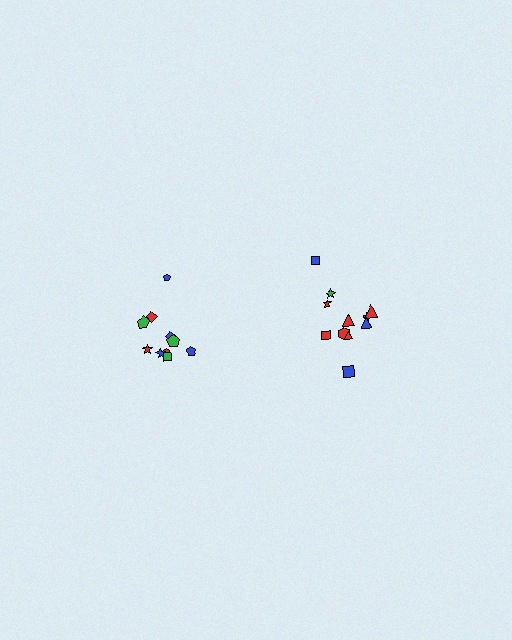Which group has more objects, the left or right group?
The right group.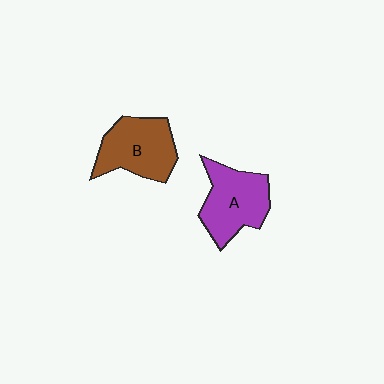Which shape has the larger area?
Shape A (purple).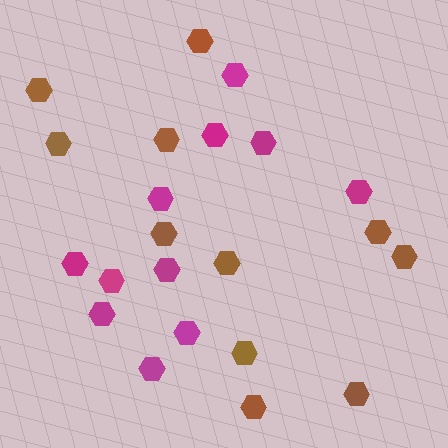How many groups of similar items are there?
There are 2 groups: one group of brown hexagons (11) and one group of magenta hexagons (11).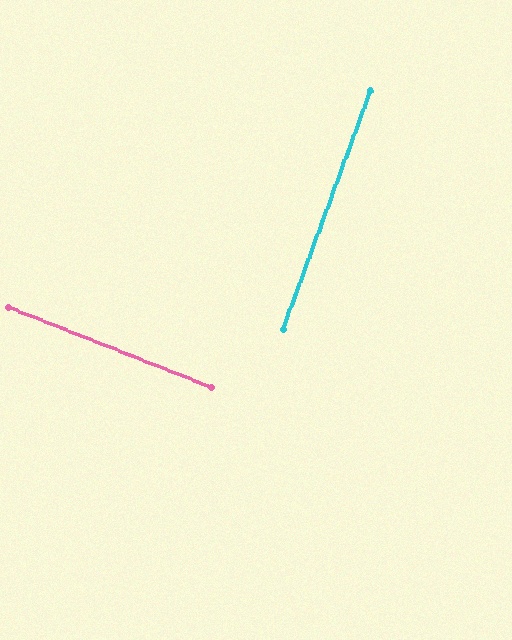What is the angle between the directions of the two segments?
Approximately 89 degrees.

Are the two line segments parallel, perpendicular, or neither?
Perpendicular — they meet at approximately 89°.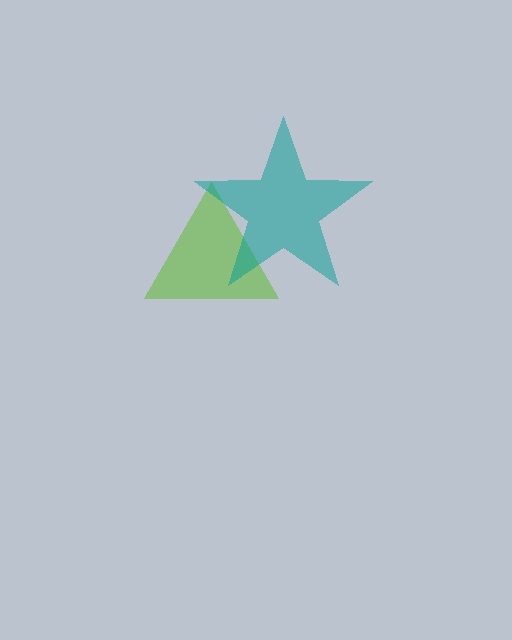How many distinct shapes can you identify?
There are 2 distinct shapes: a lime triangle, a teal star.